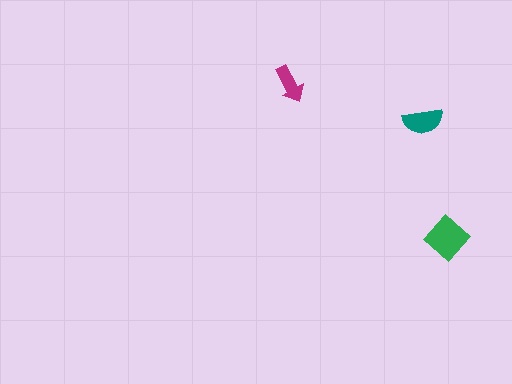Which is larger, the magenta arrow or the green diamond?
The green diamond.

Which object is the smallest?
The magenta arrow.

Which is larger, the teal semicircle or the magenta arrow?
The teal semicircle.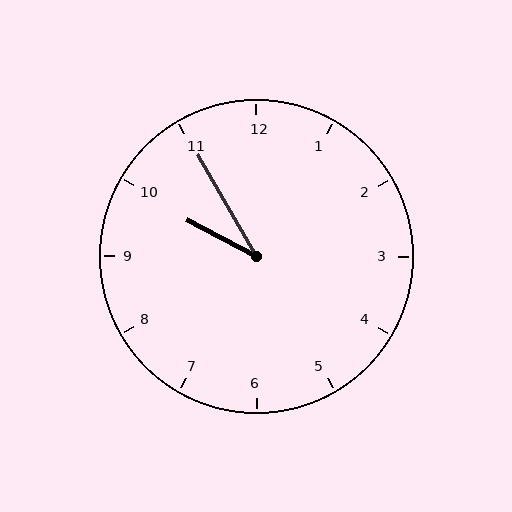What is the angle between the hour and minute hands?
Approximately 32 degrees.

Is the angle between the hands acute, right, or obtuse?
It is acute.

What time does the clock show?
9:55.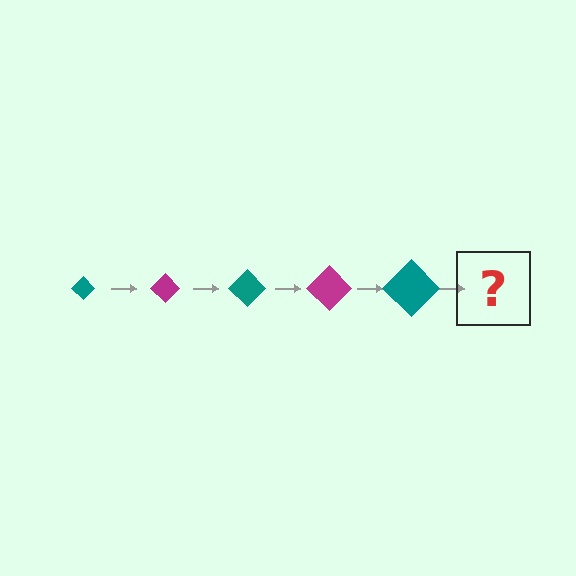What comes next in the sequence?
The next element should be a magenta diamond, larger than the previous one.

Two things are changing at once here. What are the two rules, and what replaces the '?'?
The two rules are that the diamond grows larger each step and the color cycles through teal and magenta. The '?' should be a magenta diamond, larger than the previous one.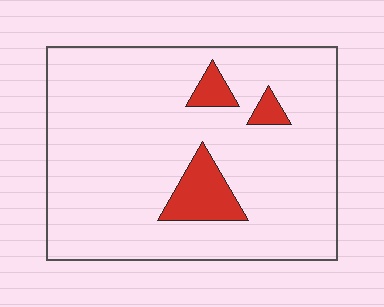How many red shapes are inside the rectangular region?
3.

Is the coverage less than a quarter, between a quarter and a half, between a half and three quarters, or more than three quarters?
Less than a quarter.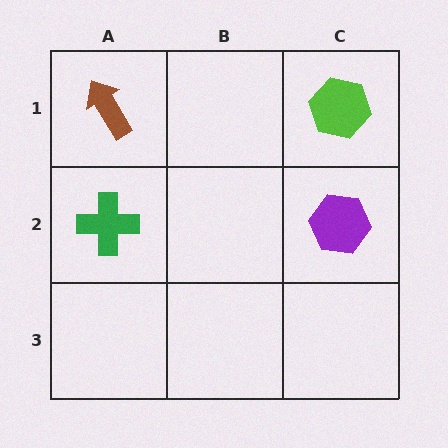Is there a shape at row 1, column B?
No, that cell is empty.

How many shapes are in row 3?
0 shapes.